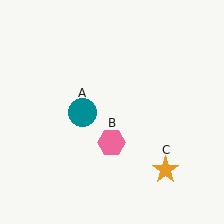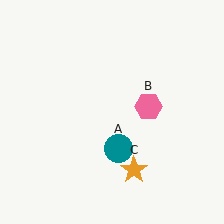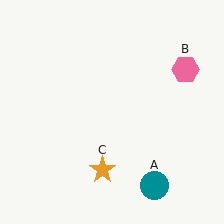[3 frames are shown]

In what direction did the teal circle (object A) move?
The teal circle (object A) moved down and to the right.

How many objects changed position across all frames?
3 objects changed position: teal circle (object A), pink hexagon (object B), orange star (object C).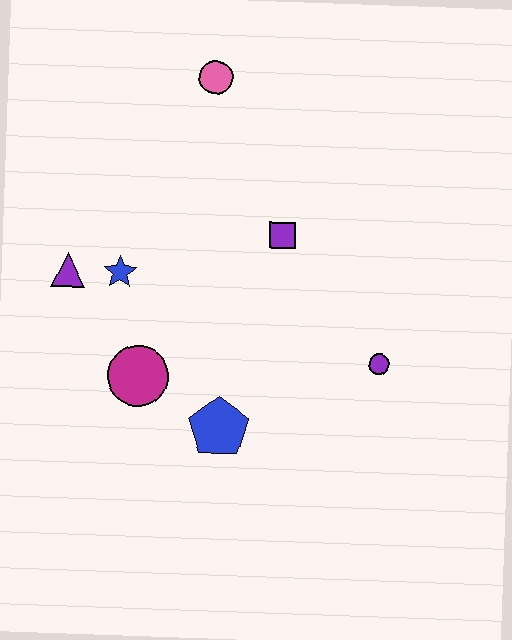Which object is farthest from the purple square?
The purple triangle is farthest from the purple square.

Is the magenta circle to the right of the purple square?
No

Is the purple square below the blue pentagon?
No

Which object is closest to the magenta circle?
The blue pentagon is closest to the magenta circle.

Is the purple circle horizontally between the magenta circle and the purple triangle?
No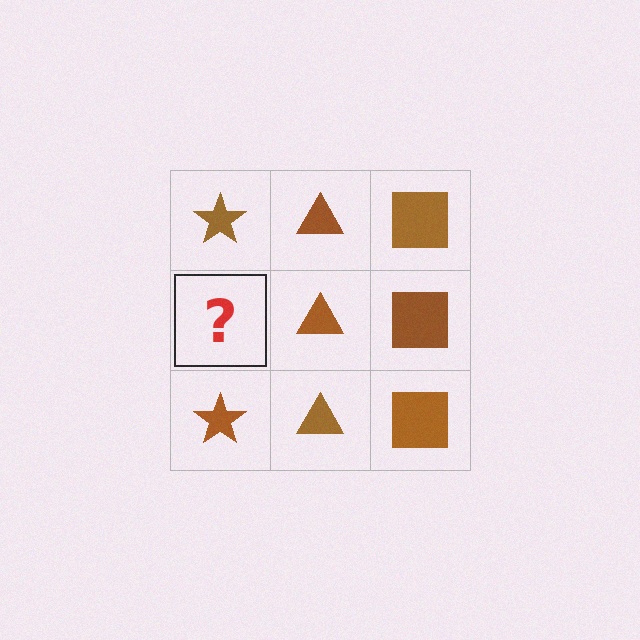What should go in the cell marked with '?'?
The missing cell should contain a brown star.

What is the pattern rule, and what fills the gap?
The rule is that each column has a consistent shape. The gap should be filled with a brown star.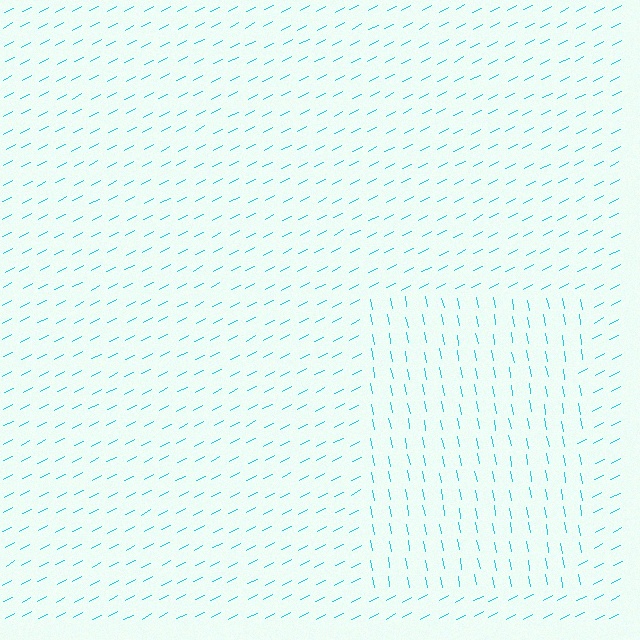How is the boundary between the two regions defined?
The boundary is defined purely by a change in line orientation (approximately 73 degrees difference). All lines are the same color and thickness.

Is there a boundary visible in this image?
Yes, there is a texture boundary formed by a change in line orientation.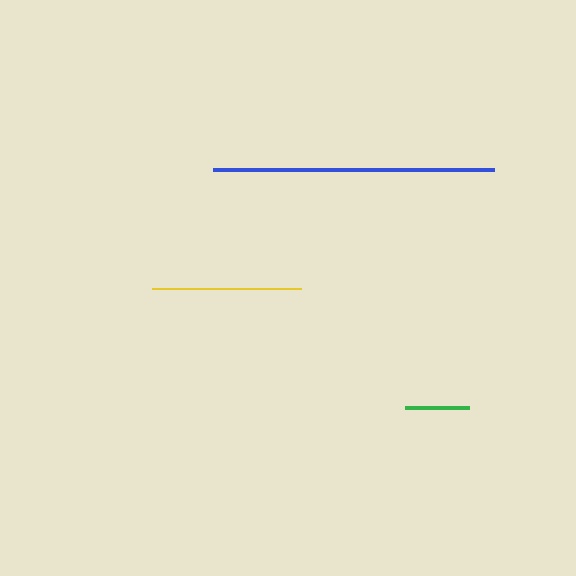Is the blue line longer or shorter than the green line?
The blue line is longer than the green line.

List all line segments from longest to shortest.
From longest to shortest: blue, yellow, green.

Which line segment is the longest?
The blue line is the longest at approximately 281 pixels.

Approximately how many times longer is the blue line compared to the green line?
The blue line is approximately 4.4 times the length of the green line.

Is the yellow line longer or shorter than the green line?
The yellow line is longer than the green line.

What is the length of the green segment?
The green segment is approximately 63 pixels long.